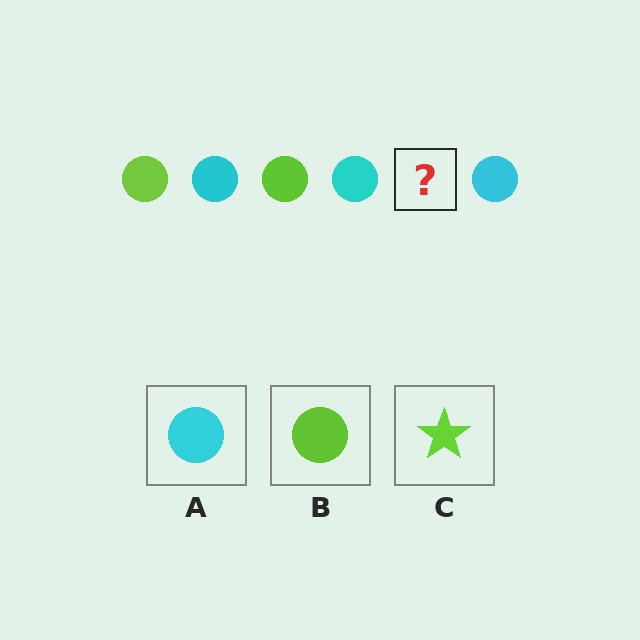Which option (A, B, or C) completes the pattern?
B.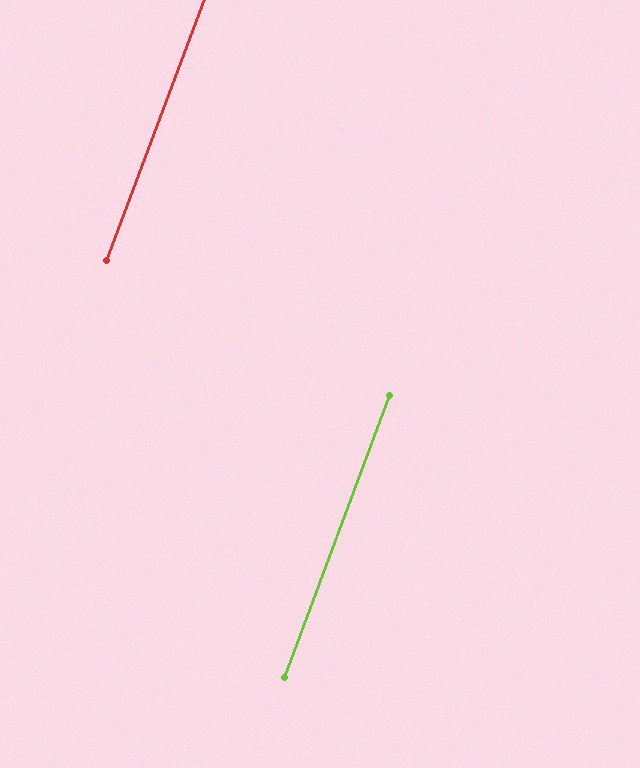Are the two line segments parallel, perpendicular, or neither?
Parallel — their directions differ by only 0.1°.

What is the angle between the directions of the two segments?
Approximately 0 degrees.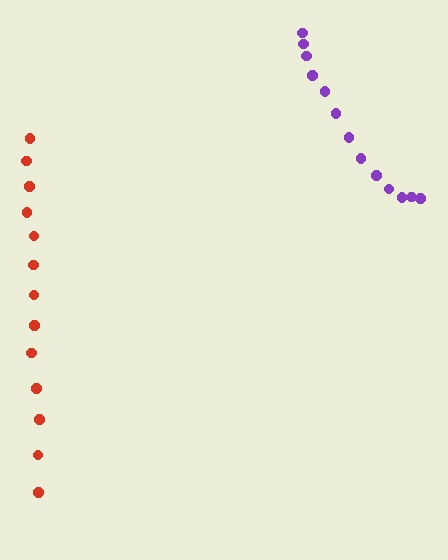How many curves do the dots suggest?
There are 2 distinct paths.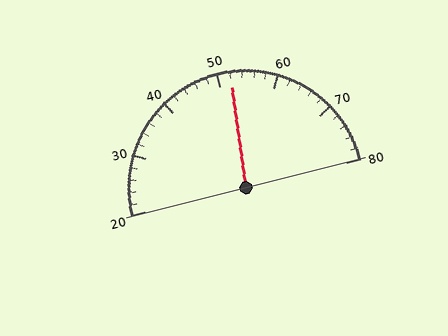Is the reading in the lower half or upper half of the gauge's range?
The reading is in the upper half of the range (20 to 80).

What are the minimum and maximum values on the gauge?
The gauge ranges from 20 to 80.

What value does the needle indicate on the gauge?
The needle indicates approximately 52.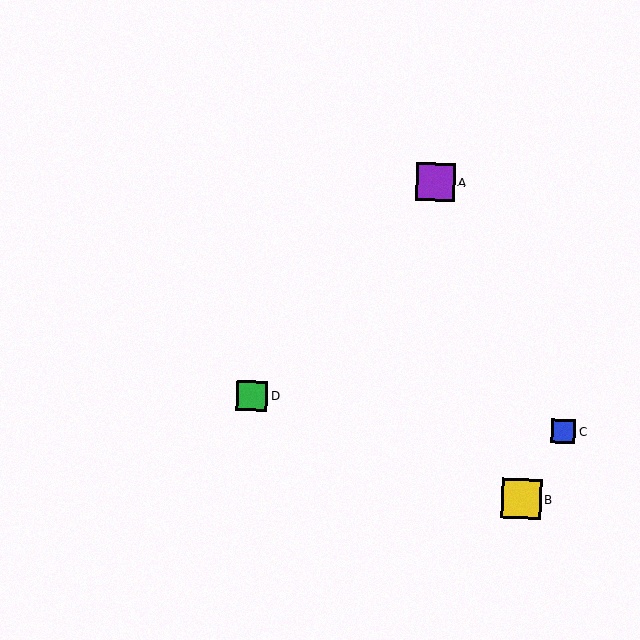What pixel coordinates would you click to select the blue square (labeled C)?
Click at (564, 431) to select the blue square C.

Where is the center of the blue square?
The center of the blue square is at (564, 431).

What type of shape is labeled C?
Shape C is a blue square.